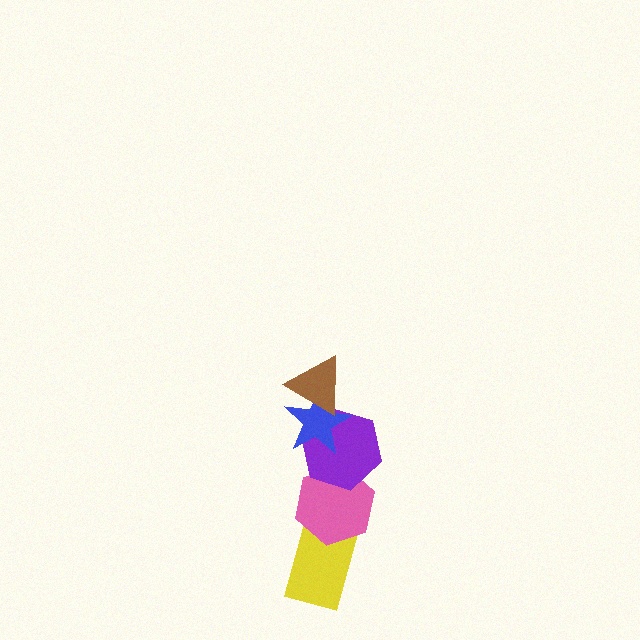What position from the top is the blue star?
The blue star is 2nd from the top.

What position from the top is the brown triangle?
The brown triangle is 1st from the top.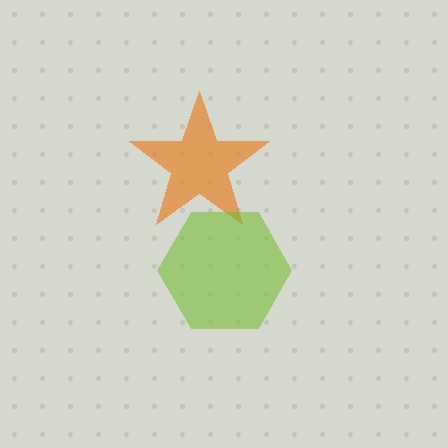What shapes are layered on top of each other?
The layered shapes are: an orange star, a lime hexagon.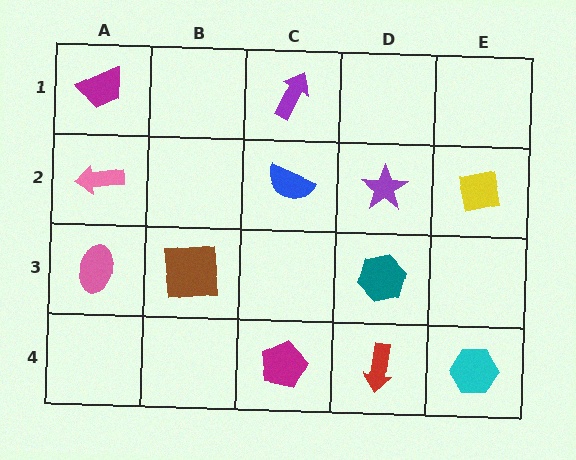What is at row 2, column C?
A blue semicircle.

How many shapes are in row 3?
3 shapes.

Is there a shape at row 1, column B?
No, that cell is empty.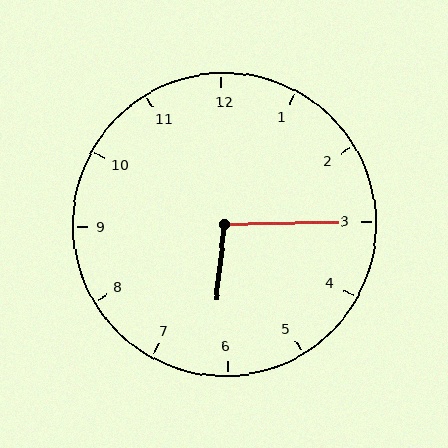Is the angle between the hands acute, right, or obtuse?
It is obtuse.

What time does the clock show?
6:15.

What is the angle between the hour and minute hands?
Approximately 98 degrees.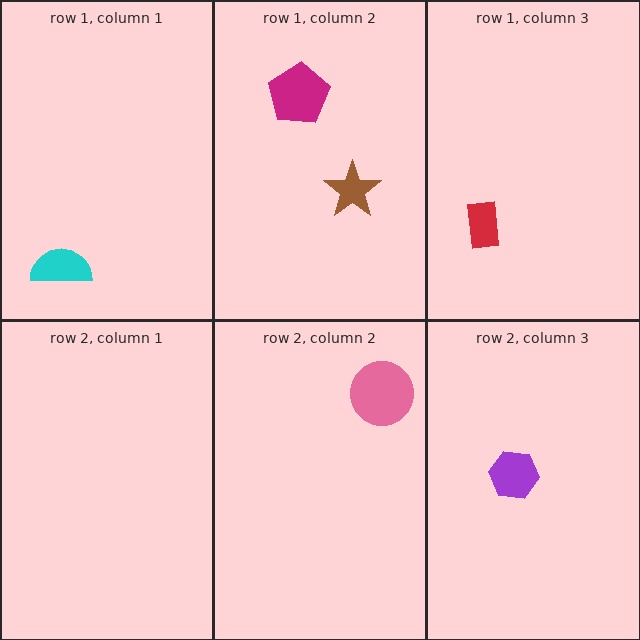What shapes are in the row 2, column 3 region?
The purple hexagon.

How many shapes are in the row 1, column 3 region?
1.